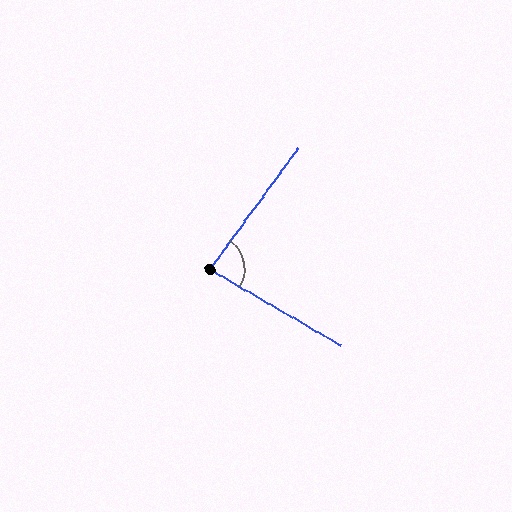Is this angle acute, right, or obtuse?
It is acute.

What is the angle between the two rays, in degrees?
Approximately 84 degrees.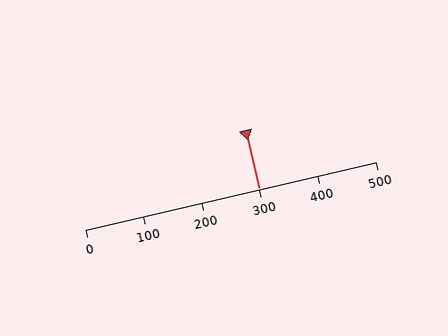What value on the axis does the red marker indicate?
The marker indicates approximately 300.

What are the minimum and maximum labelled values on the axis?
The axis runs from 0 to 500.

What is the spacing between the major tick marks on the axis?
The major ticks are spaced 100 apart.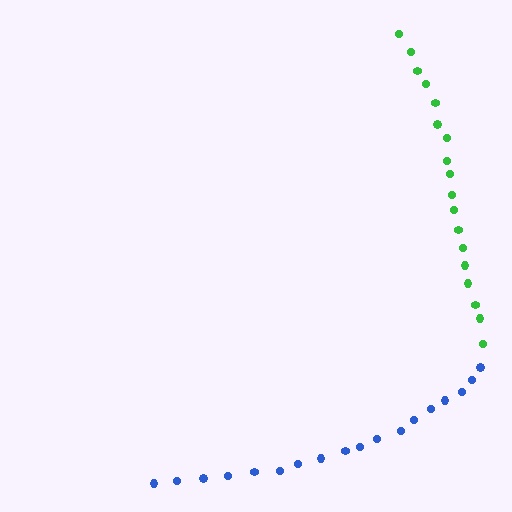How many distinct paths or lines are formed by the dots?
There are 2 distinct paths.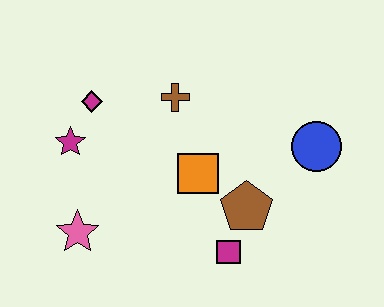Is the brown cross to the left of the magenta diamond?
No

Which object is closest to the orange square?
The brown pentagon is closest to the orange square.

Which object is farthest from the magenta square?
The magenta diamond is farthest from the magenta square.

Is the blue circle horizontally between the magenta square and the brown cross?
No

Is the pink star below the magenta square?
No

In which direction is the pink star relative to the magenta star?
The pink star is below the magenta star.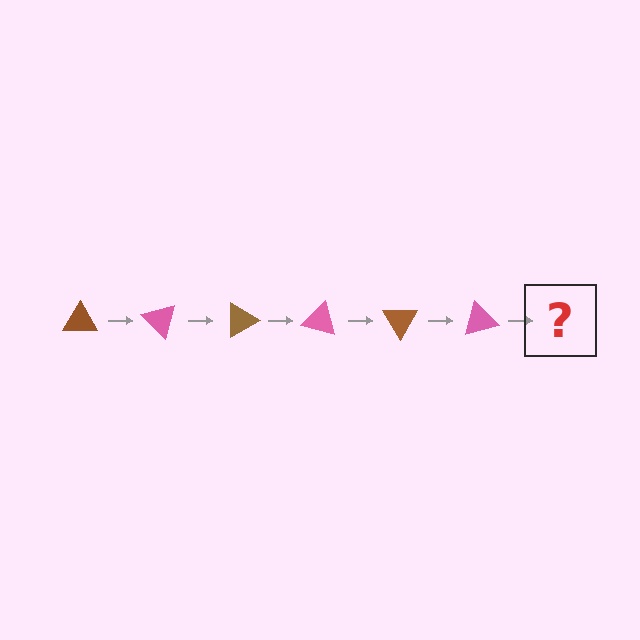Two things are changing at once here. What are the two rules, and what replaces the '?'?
The two rules are that it rotates 45 degrees each step and the color cycles through brown and pink. The '?' should be a brown triangle, rotated 270 degrees from the start.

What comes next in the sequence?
The next element should be a brown triangle, rotated 270 degrees from the start.